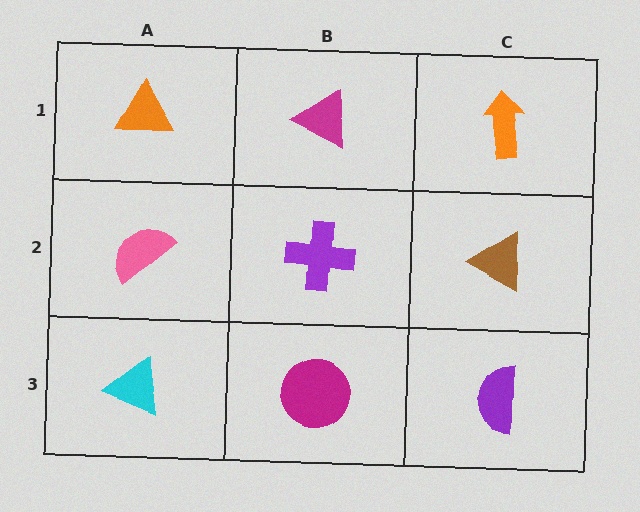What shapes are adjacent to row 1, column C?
A brown triangle (row 2, column C), a magenta triangle (row 1, column B).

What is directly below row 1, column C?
A brown triangle.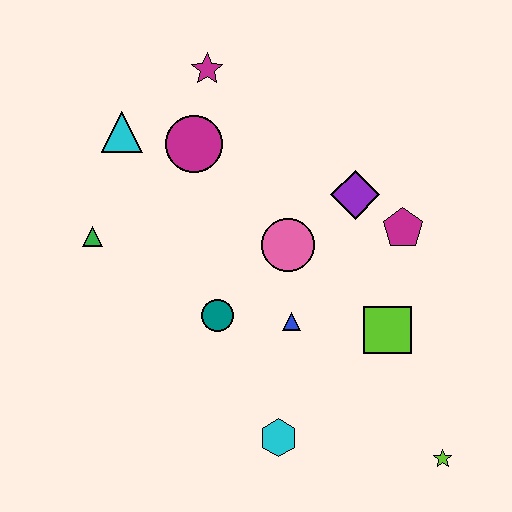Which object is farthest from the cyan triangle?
The lime star is farthest from the cyan triangle.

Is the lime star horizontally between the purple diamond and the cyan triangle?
No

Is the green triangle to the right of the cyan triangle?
No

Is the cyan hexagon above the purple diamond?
No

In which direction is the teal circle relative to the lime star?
The teal circle is to the left of the lime star.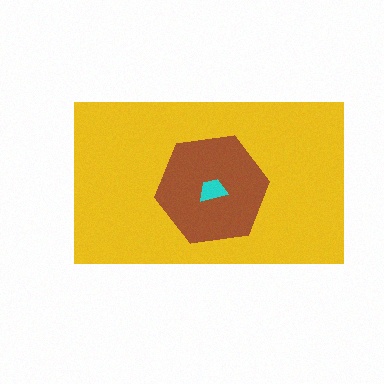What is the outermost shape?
The yellow rectangle.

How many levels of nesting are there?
3.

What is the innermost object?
The cyan trapezoid.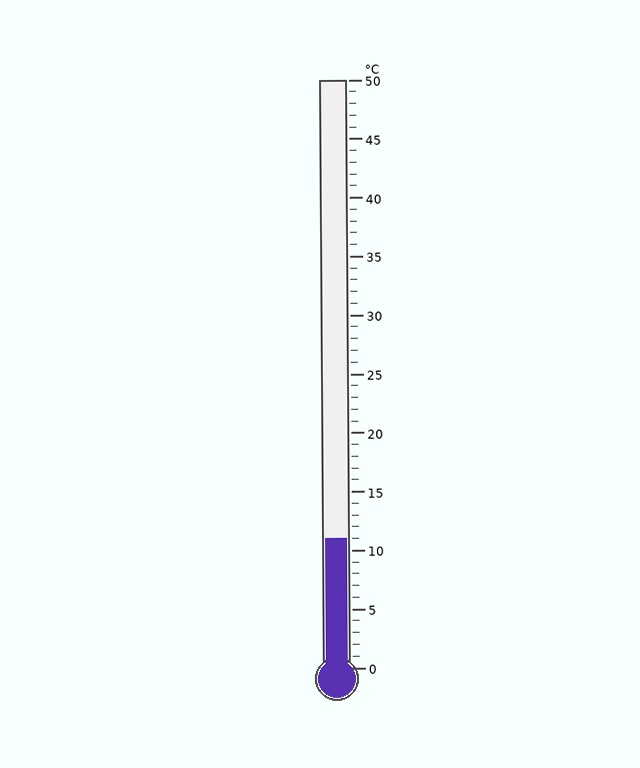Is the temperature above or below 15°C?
The temperature is below 15°C.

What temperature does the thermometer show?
The thermometer shows approximately 11°C.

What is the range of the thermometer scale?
The thermometer scale ranges from 0°C to 50°C.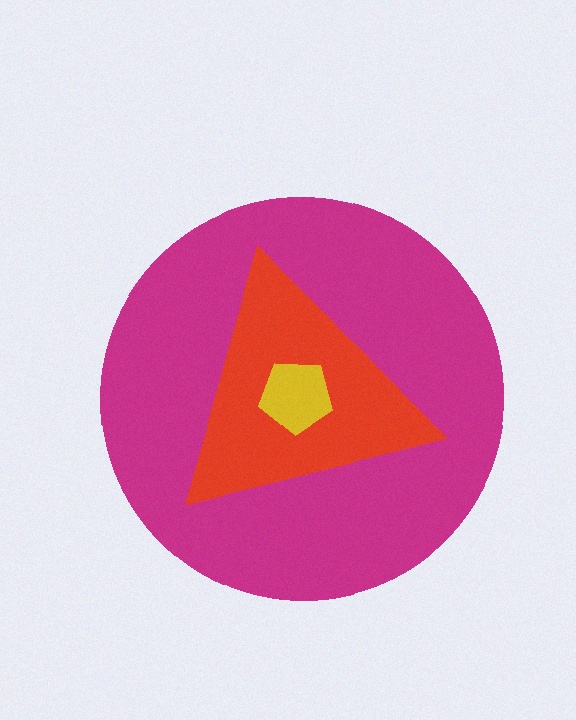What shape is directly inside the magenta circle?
The red triangle.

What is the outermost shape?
The magenta circle.